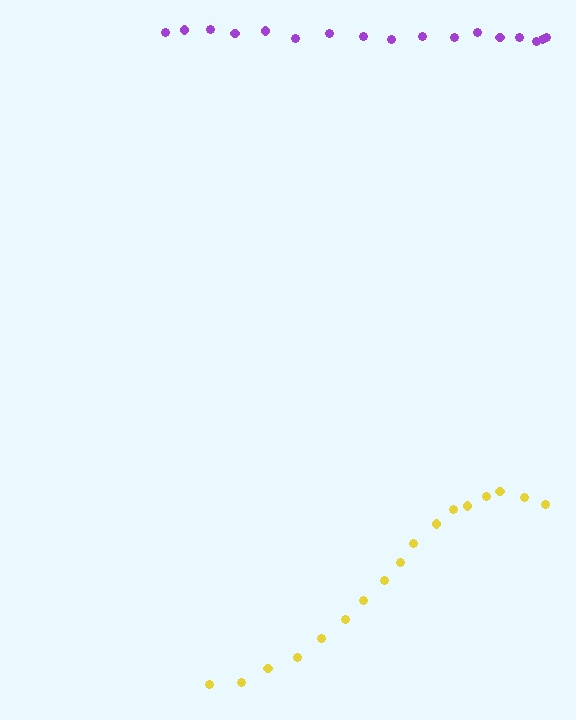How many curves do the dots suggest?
There are 2 distinct paths.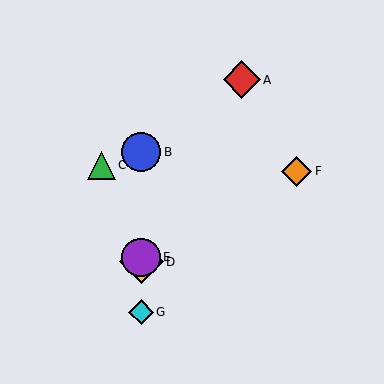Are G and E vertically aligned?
Yes, both are at x≈141.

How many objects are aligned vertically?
4 objects (B, D, E, G) are aligned vertically.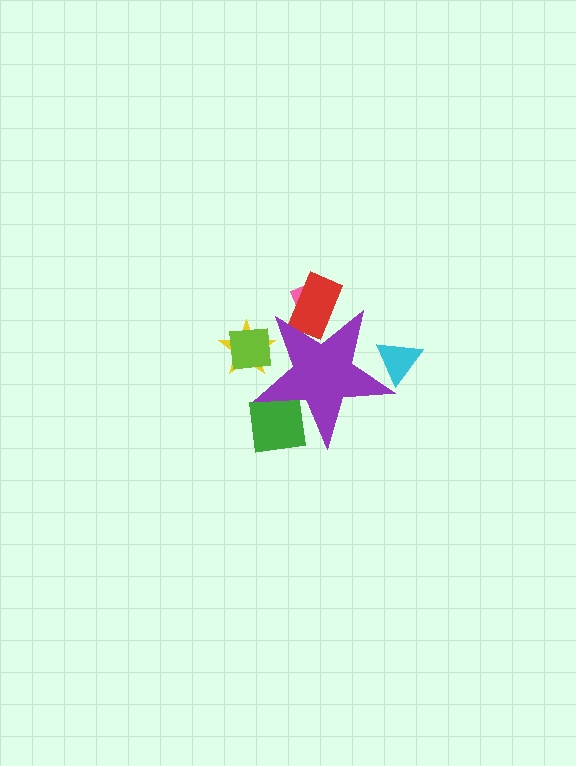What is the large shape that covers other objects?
A purple star.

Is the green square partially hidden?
Yes, the green square is partially hidden behind the purple star.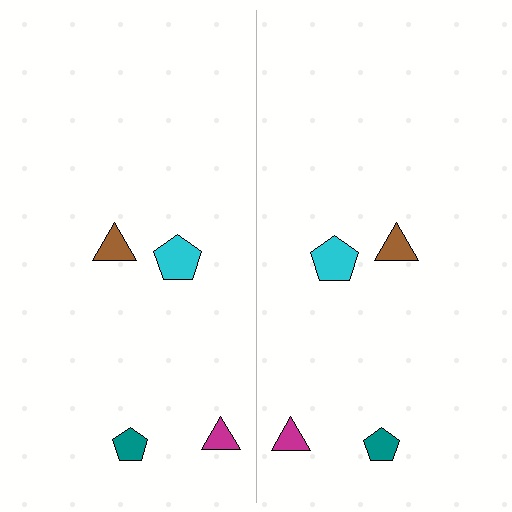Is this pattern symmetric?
Yes, this pattern has bilateral (reflection) symmetry.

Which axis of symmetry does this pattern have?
The pattern has a vertical axis of symmetry running through the center of the image.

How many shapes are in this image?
There are 8 shapes in this image.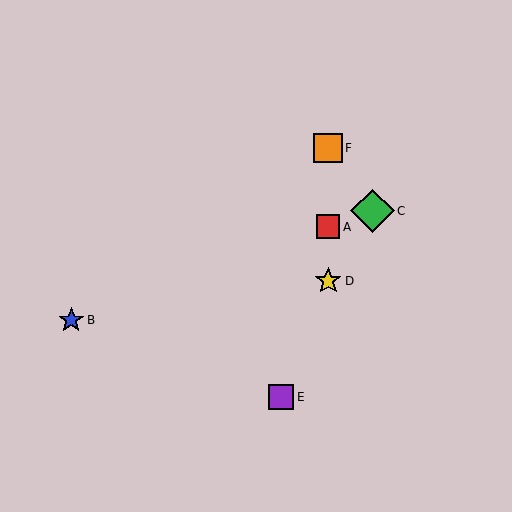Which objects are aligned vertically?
Objects A, D, F are aligned vertically.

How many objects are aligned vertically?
3 objects (A, D, F) are aligned vertically.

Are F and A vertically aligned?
Yes, both are at x≈328.